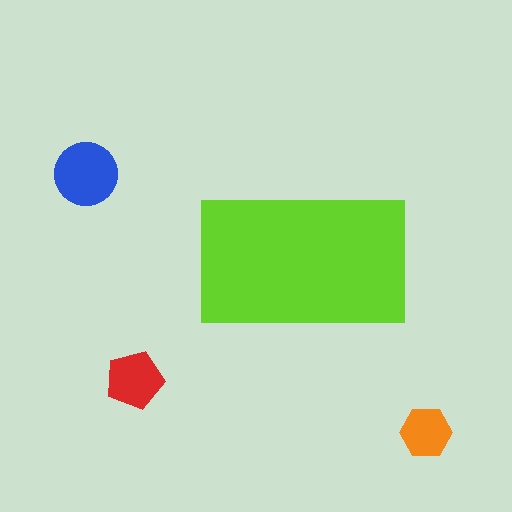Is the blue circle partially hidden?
No, the blue circle is fully visible.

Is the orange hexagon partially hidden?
No, the orange hexagon is fully visible.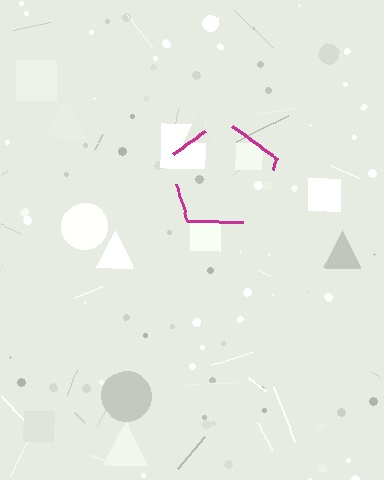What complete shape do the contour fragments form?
The contour fragments form a pentagon.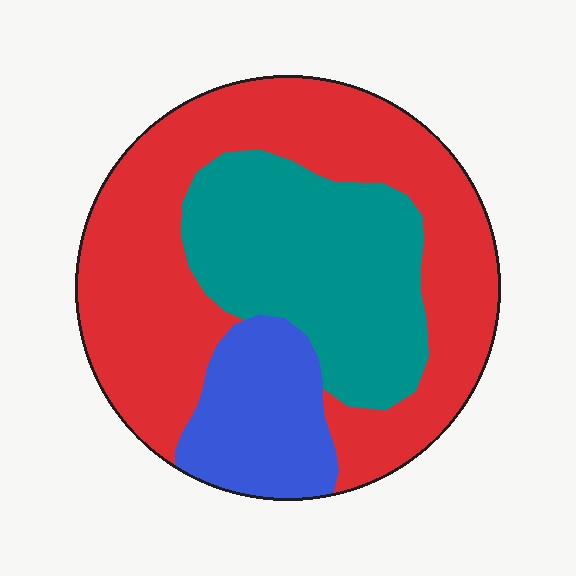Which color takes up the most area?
Red, at roughly 55%.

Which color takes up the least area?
Blue, at roughly 15%.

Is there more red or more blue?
Red.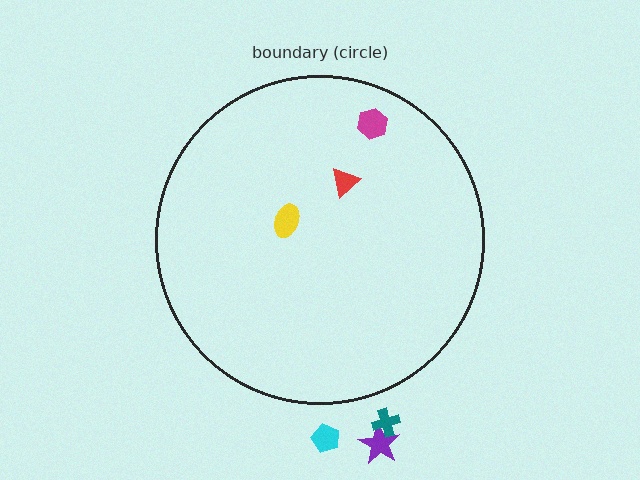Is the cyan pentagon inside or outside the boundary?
Outside.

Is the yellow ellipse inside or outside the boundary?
Inside.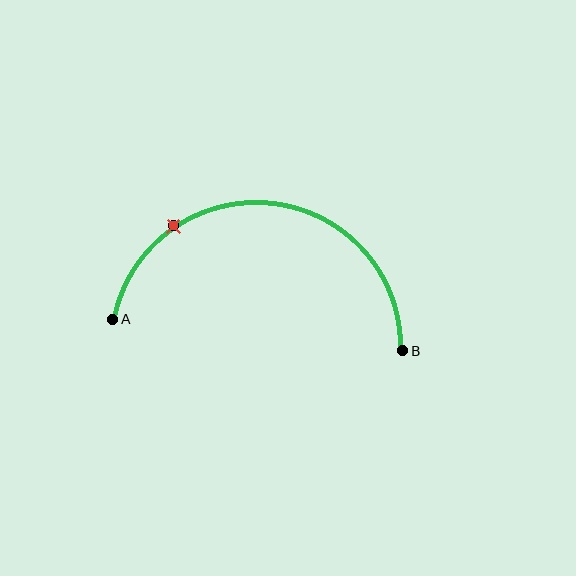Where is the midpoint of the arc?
The arc midpoint is the point on the curve farthest from the straight line joining A and B. It sits above that line.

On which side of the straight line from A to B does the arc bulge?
The arc bulges above the straight line connecting A and B.